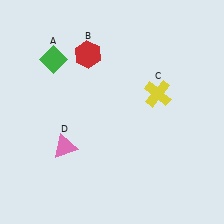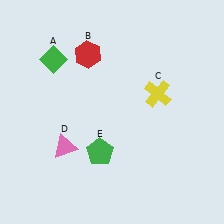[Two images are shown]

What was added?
A green pentagon (E) was added in Image 2.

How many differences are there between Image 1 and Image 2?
There is 1 difference between the two images.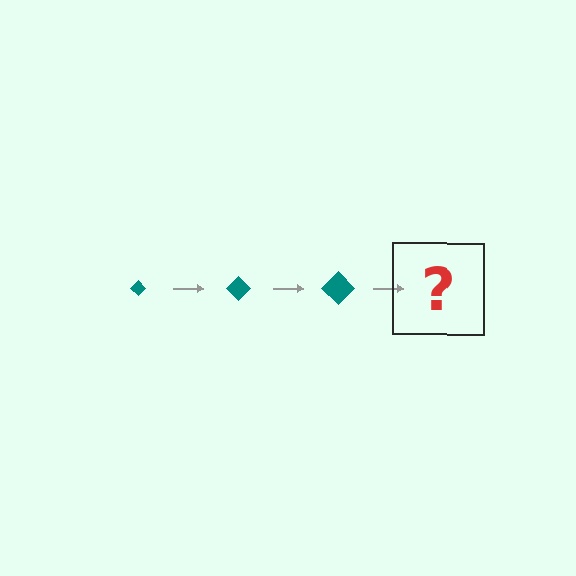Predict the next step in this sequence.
The next step is a teal diamond, larger than the previous one.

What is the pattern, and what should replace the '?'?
The pattern is that the diamond gets progressively larger each step. The '?' should be a teal diamond, larger than the previous one.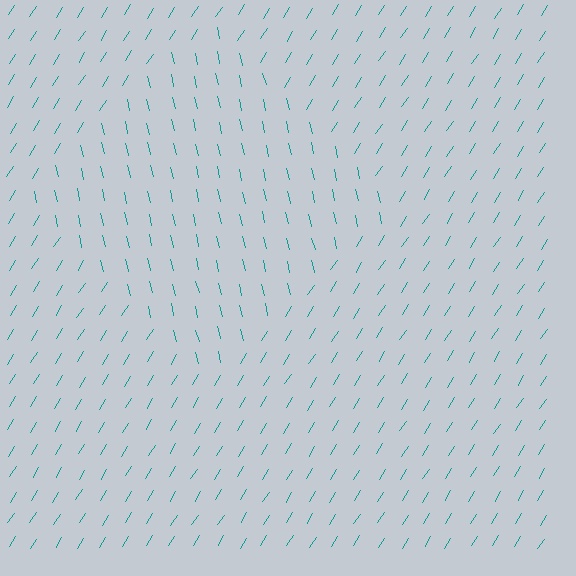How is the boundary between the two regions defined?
The boundary is defined purely by a change in line orientation (approximately 45 degrees difference). All lines are the same color and thickness.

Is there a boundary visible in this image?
Yes, there is a texture boundary formed by a change in line orientation.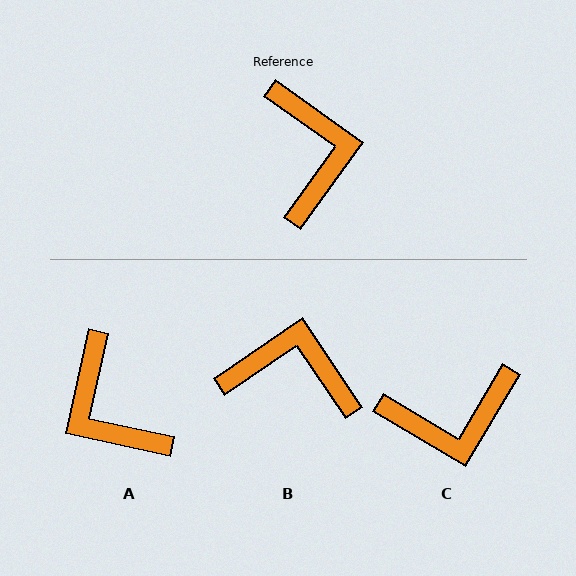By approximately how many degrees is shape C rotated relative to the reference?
Approximately 85 degrees clockwise.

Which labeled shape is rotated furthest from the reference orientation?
A, about 157 degrees away.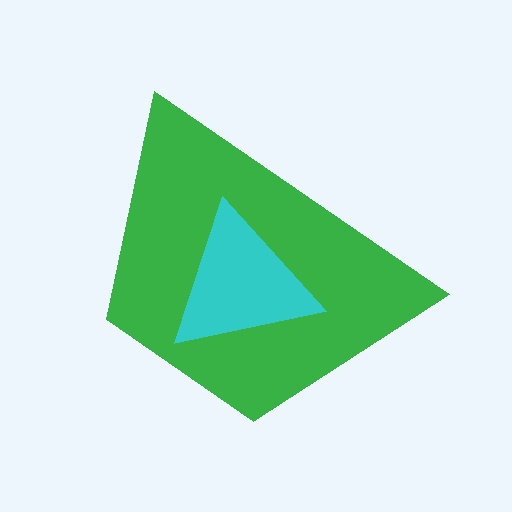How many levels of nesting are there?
2.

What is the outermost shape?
The green trapezoid.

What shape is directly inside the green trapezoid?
The cyan triangle.